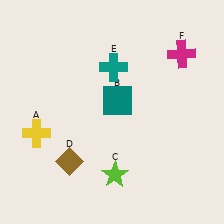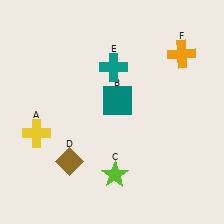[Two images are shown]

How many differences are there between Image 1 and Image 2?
There is 1 difference between the two images.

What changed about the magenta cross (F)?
In Image 1, F is magenta. In Image 2, it changed to orange.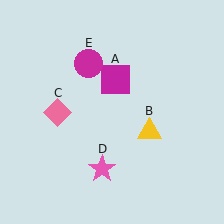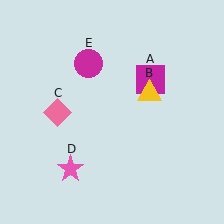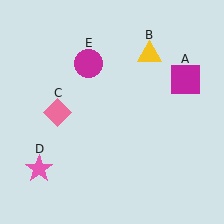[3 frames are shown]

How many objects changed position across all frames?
3 objects changed position: magenta square (object A), yellow triangle (object B), pink star (object D).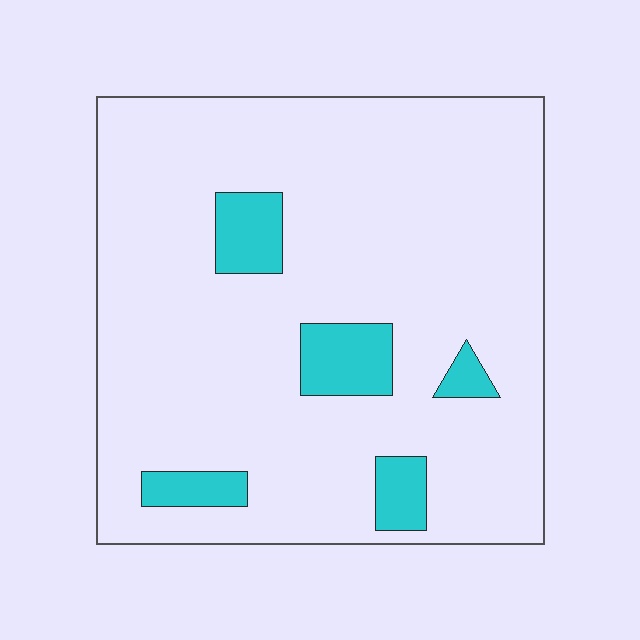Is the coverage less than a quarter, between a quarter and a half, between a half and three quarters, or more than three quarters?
Less than a quarter.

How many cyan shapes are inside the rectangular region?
5.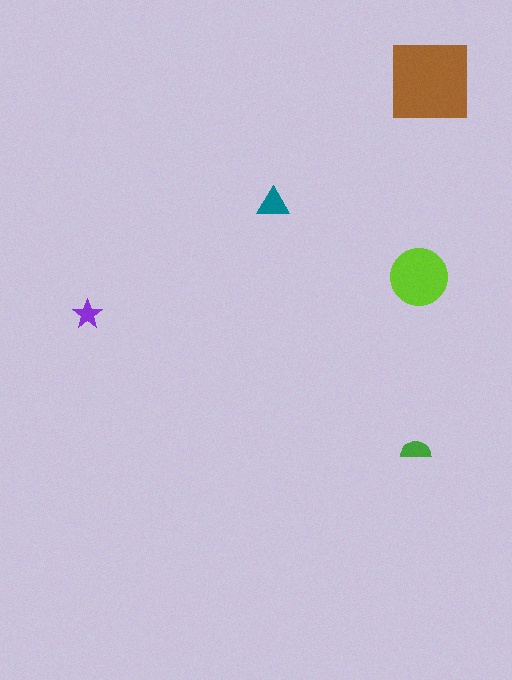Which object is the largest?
The brown square.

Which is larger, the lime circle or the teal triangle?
The lime circle.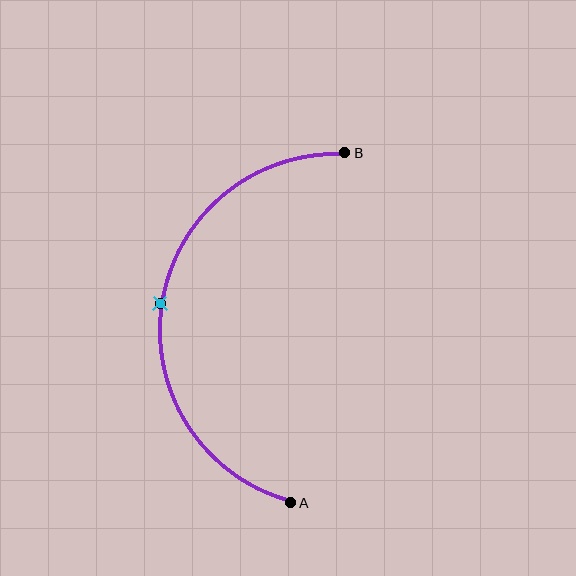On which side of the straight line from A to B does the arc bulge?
The arc bulges to the left of the straight line connecting A and B.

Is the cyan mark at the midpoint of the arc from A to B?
Yes. The cyan mark lies on the arc at equal arc-length from both A and B — it is the arc midpoint.